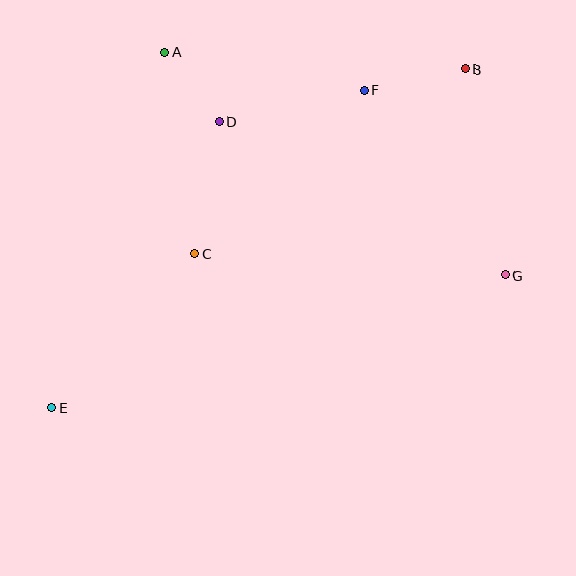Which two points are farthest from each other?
Points B and E are farthest from each other.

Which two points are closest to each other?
Points A and D are closest to each other.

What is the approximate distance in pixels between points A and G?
The distance between A and G is approximately 408 pixels.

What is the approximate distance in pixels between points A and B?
The distance between A and B is approximately 302 pixels.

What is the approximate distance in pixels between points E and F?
The distance between E and F is approximately 446 pixels.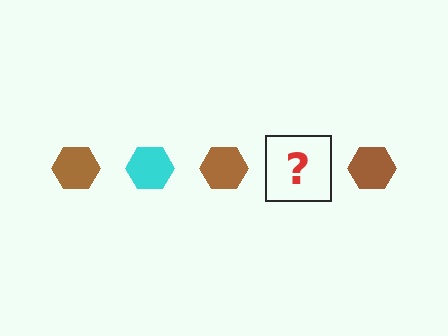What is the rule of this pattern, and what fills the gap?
The rule is that the pattern cycles through brown, cyan hexagons. The gap should be filled with a cyan hexagon.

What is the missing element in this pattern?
The missing element is a cyan hexagon.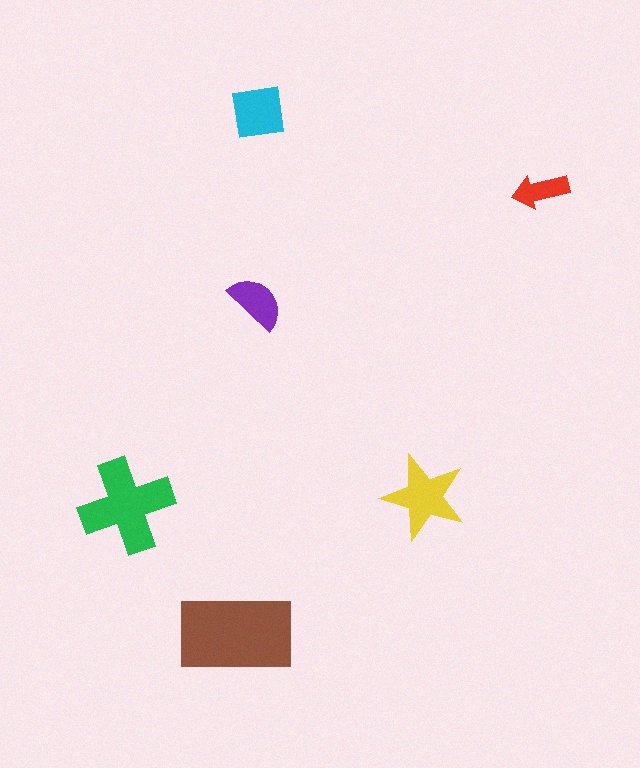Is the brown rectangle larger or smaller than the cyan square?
Larger.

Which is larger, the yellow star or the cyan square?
The yellow star.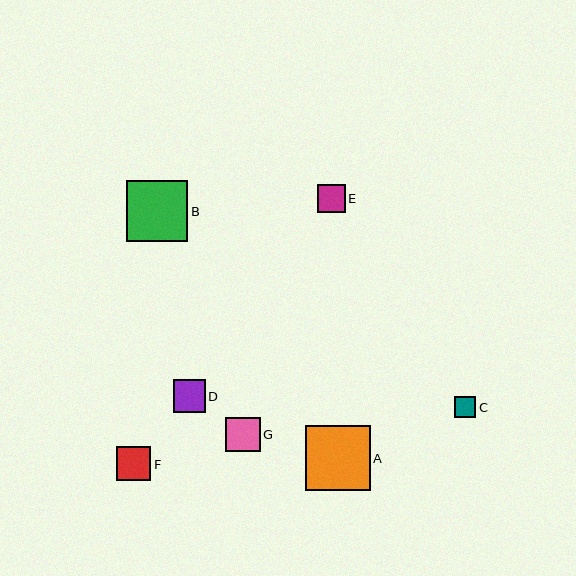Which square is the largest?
Square A is the largest with a size of approximately 65 pixels.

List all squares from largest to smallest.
From largest to smallest: A, B, G, F, D, E, C.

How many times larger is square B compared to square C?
Square B is approximately 2.9 times the size of square C.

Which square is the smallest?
Square C is the smallest with a size of approximately 21 pixels.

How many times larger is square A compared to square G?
Square A is approximately 1.9 times the size of square G.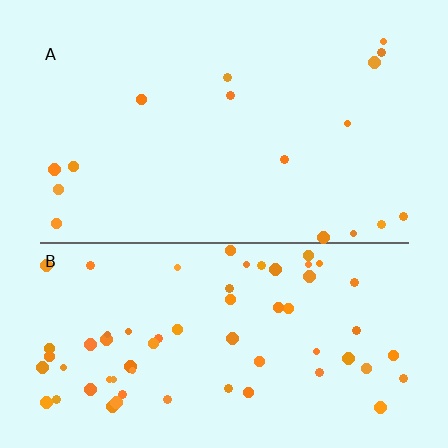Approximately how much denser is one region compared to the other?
Approximately 3.8× — region B over region A.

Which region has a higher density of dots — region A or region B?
B (the bottom).